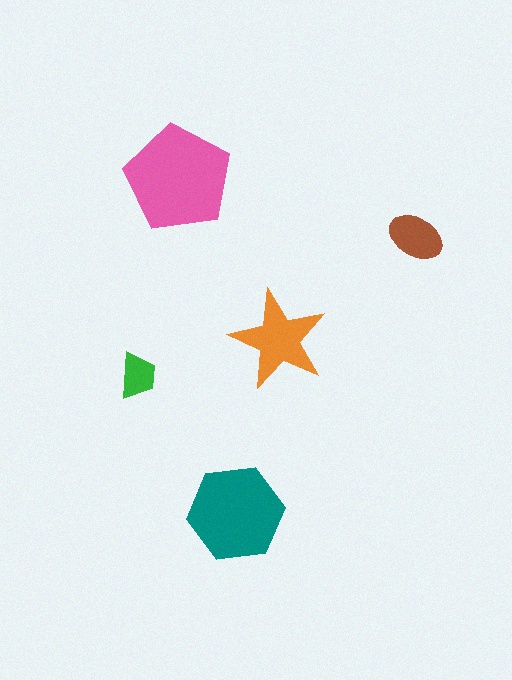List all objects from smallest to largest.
The green trapezoid, the brown ellipse, the orange star, the teal hexagon, the pink pentagon.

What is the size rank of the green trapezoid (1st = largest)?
5th.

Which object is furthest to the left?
The green trapezoid is leftmost.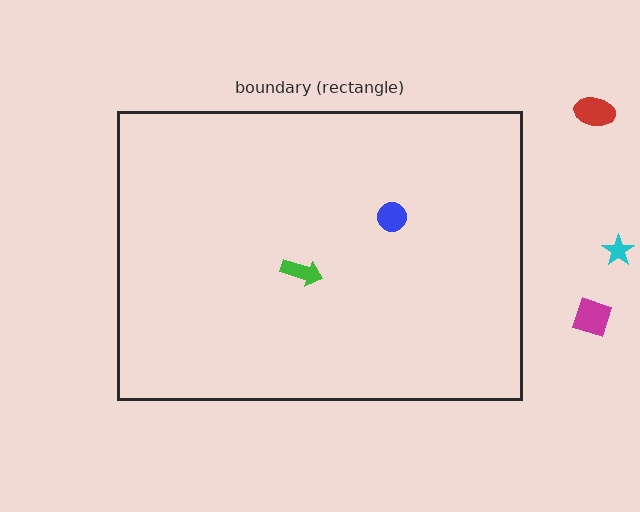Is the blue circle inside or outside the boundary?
Inside.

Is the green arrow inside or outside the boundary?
Inside.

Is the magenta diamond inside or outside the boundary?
Outside.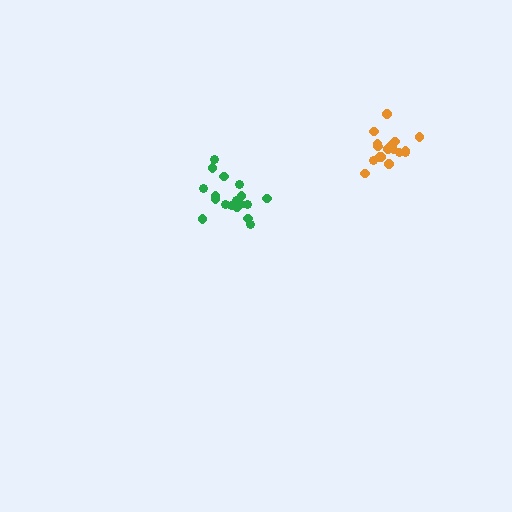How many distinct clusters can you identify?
There are 2 distinct clusters.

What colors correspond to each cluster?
The clusters are colored: green, orange.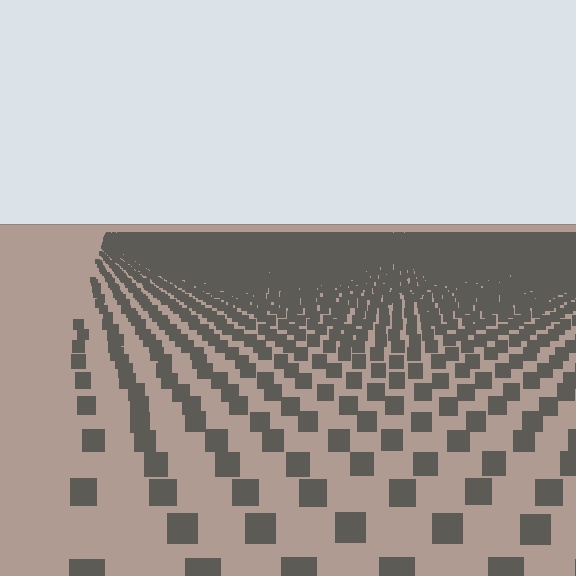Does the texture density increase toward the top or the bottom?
Density increases toward the top.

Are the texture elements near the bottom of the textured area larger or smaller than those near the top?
Larger. Near the bottom, elements are closer to the viewer and appear at a bigger on-screen size.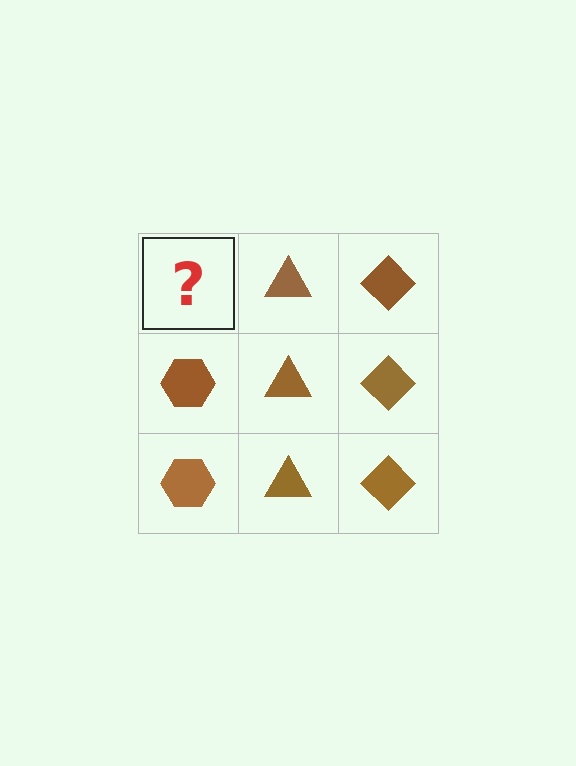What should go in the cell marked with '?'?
The missing cell should contain a brown hexagon.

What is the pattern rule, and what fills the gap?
The rule is that each column has a consistent shape. The gap should be filled with a brown hexagon.